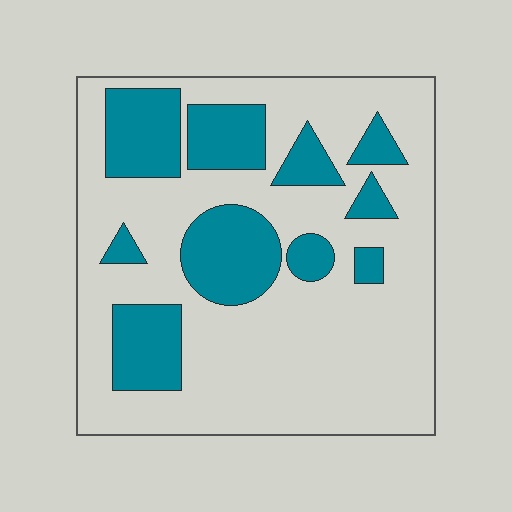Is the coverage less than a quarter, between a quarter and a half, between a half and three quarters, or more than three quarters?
Between a quarter and a half.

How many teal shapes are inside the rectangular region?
10.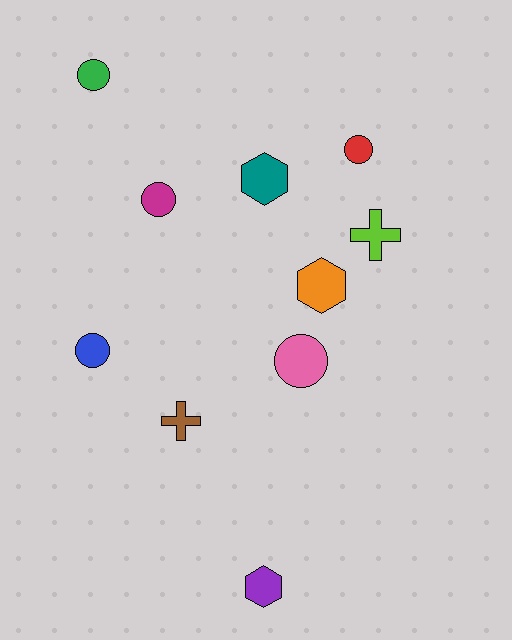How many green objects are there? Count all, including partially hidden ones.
There is 1 green object.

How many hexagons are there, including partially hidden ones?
There are 3 hexagons.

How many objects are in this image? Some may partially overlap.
There are 10 objects.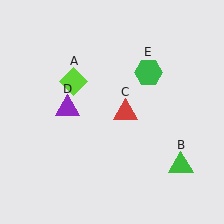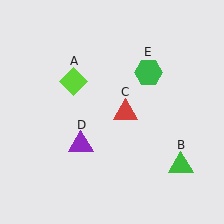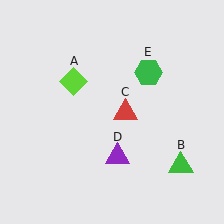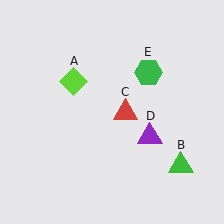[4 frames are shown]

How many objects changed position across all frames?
1 object changed position: purple triangle (object D).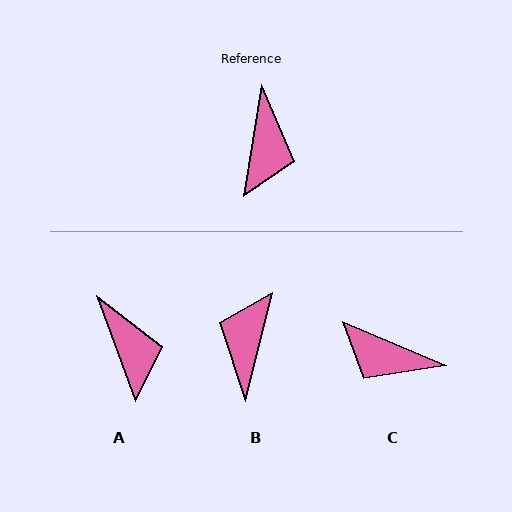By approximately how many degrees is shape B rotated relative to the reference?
Approximately 175 degrees counter-clockwise.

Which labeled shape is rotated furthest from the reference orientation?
B, about 175 degrees away.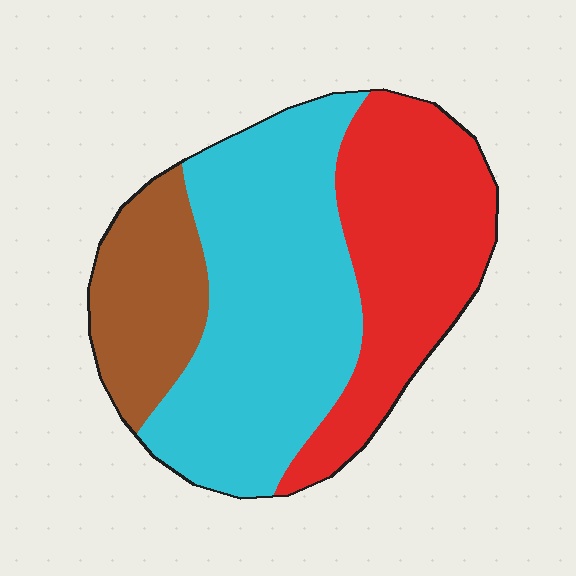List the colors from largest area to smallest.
From largest to smallest: cyan, red, brown.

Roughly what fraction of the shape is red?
Red takes up between a third and a half of the shape.